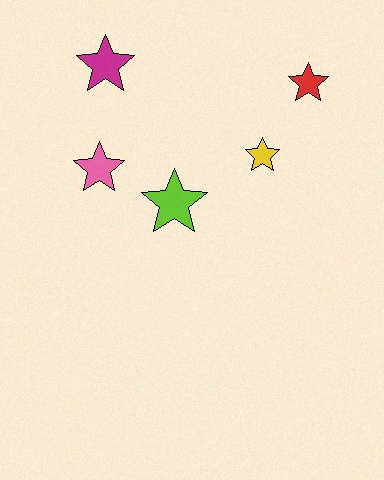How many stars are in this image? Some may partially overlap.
There are 5 stars.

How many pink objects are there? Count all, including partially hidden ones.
There is 1 pink object.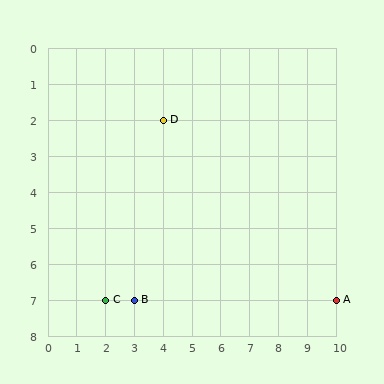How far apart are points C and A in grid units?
Points C and A are 8 columns apart.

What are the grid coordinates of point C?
Point C is at grid coordinates (2, 7).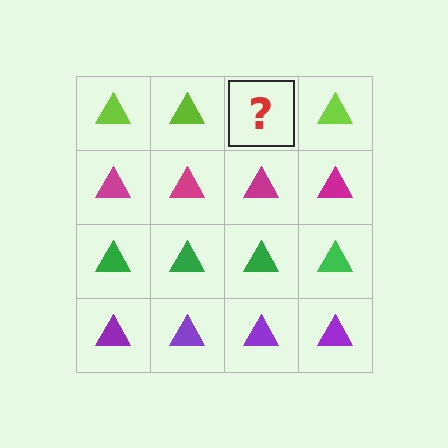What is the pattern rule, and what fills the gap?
The rule is that each row has a consistent color. The gap should be filled with a lime triangle.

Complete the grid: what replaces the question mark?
The question mark should be replaced with a lime triangle.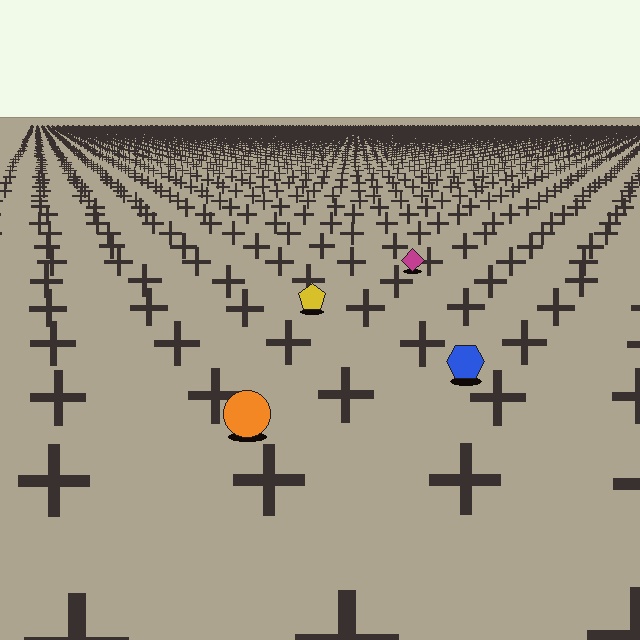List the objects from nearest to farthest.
From nearest to farthest: the orange circle, the blue hexagon, the yellow pentagon, the magenta diamond.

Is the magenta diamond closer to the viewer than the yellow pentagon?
No. The yellow pentagon is closer — you can tell from the texture gradient: the ground texture is coarser near it.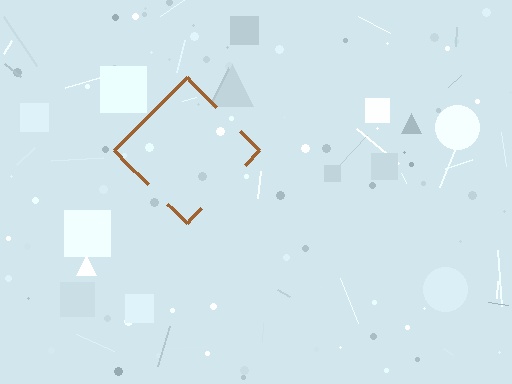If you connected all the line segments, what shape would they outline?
They would outline a diamond.